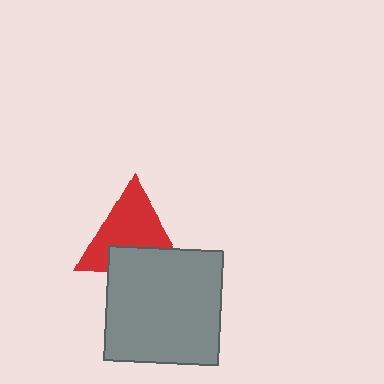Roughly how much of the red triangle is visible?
Most of it is visible (roughly 67%).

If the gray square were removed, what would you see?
You would see the complete red triangle.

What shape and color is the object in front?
The object in front is a gray square.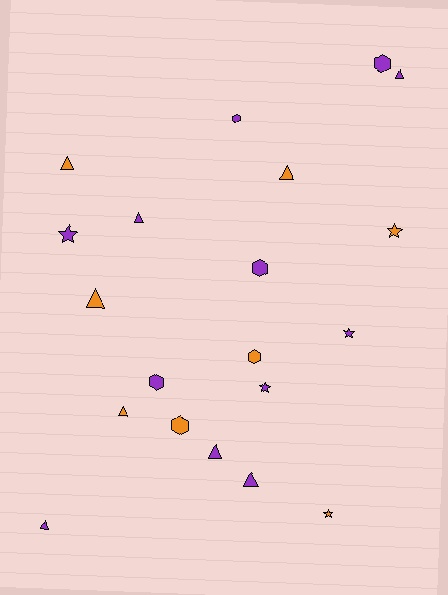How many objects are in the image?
There are 20 objects.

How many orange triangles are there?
There are 4 orange triangles.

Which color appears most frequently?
Purple, with 12 objects.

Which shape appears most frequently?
Triangle, with 9 objects.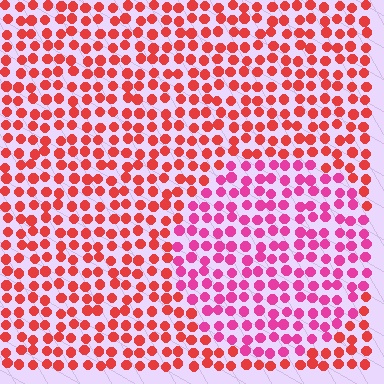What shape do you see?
I see a circle.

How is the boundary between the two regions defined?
The boundary is defined purely by a slight shift in hue (about 36 degrees). Spacing, size, and orientation are identical on both sides.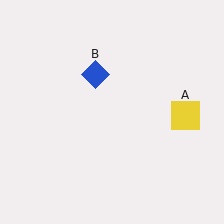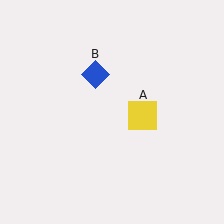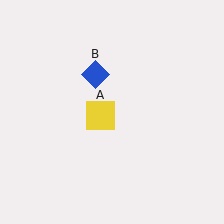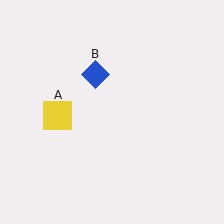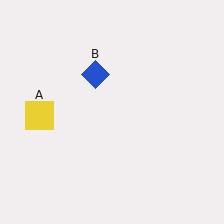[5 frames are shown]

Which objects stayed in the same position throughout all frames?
Blue diamond (object B) remained stationary.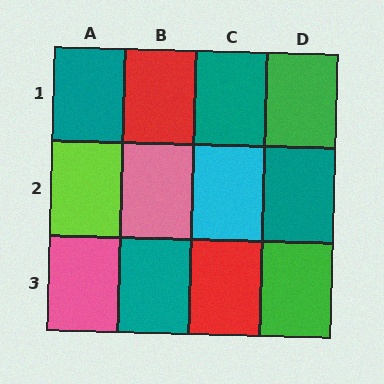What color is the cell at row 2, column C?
Cyan.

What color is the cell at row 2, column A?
Lime.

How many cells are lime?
1 cell is lime.